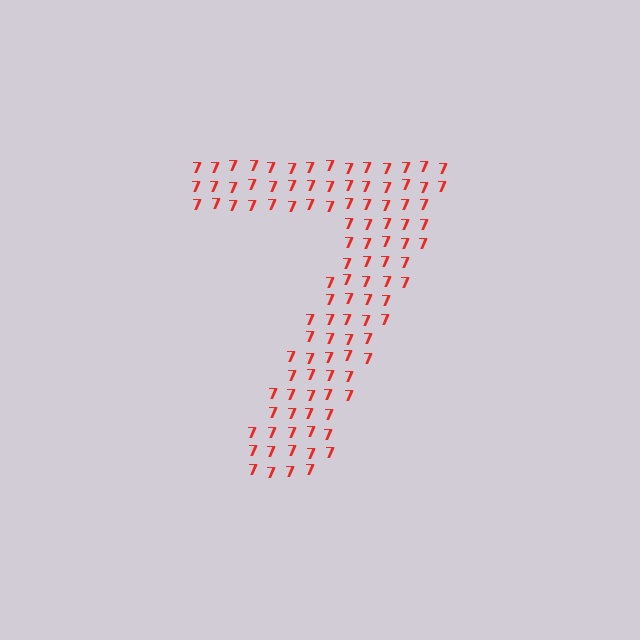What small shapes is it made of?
It is made of small digit 7's.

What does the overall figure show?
The overall figure shows the digit 7.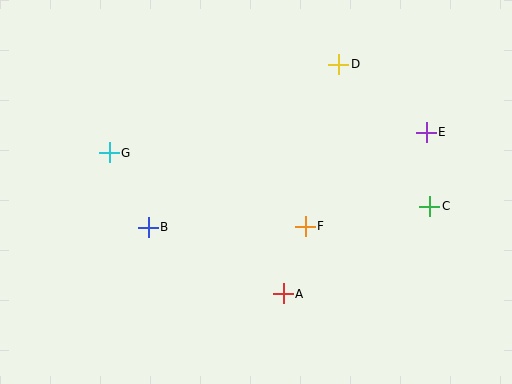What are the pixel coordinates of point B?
Point B is at (148, 227).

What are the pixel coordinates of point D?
Point D is at (339, 64).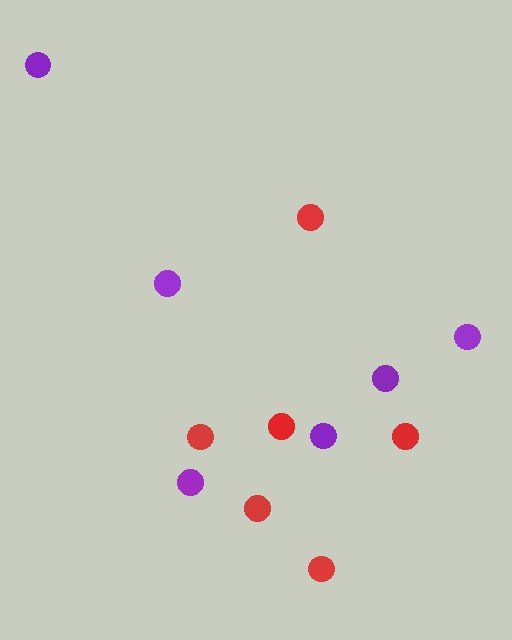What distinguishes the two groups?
There are 2 groups: one group of red circles (6) and one group of purple circles (6).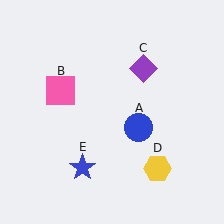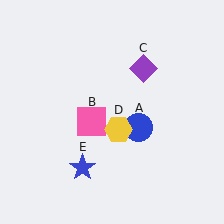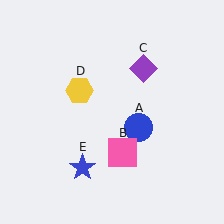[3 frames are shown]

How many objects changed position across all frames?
2 objects changed position: pink square (object B), yellow hexagon (object D).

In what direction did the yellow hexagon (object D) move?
The yellow hexagon (object D) moved up and to the left.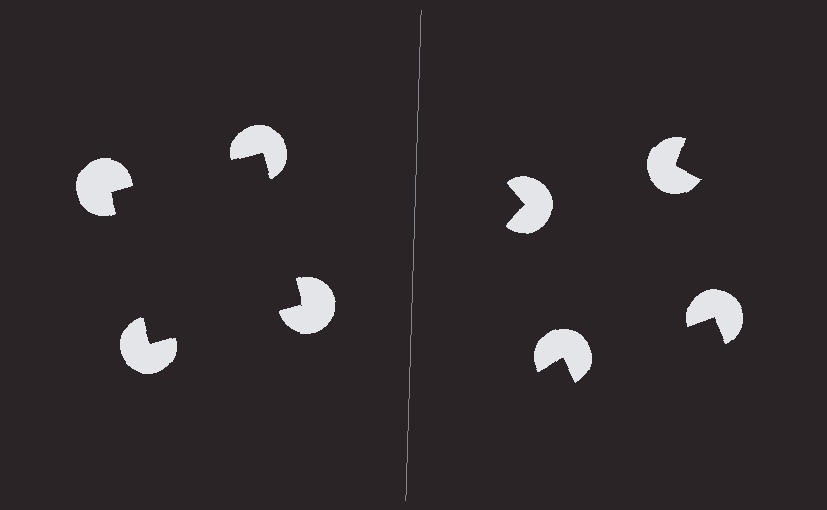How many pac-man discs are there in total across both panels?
8 — 4 on each side.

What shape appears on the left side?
An illusory square.